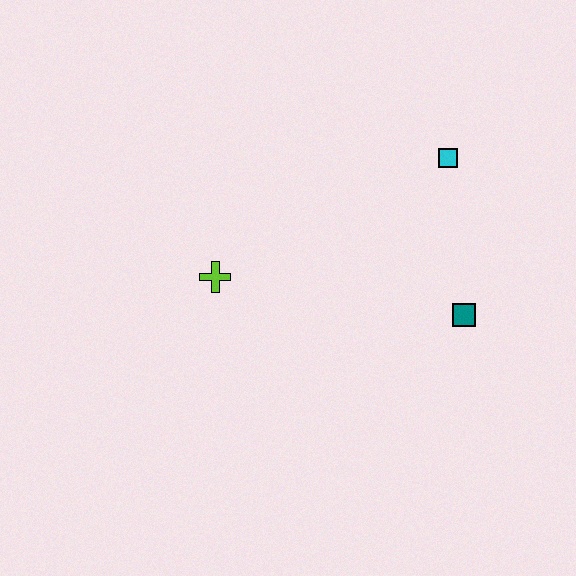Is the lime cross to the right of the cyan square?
No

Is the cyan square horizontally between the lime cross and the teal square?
Yes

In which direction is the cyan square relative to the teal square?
The cyan square is above the teal square.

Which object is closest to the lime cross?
The teal square is closest to the lime cross.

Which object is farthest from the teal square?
The lime cross is farthest from the teal square.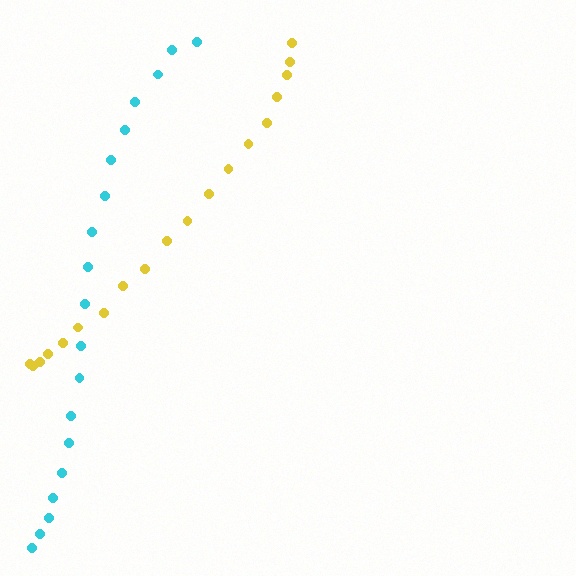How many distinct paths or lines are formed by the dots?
There are 2 distinct paths.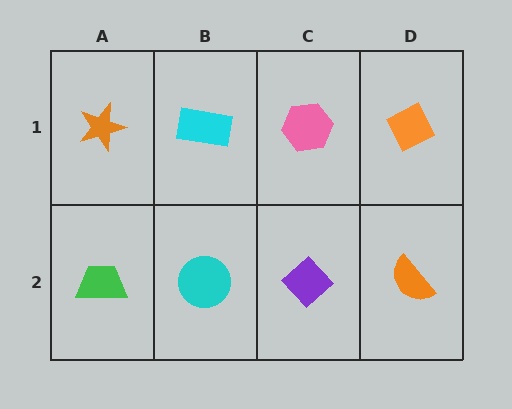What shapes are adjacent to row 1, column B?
A cyan circle (row 2, column B), an orange star (row 1, column A), a pink hexagon (row 1, column C).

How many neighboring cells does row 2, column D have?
2.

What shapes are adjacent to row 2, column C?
A pink hexagon (row 1, column C), a cyan circle (row 2, column B), an orange semicircle (row 2, column D).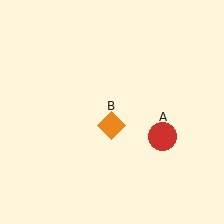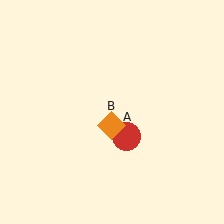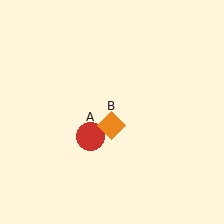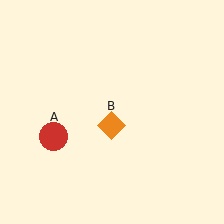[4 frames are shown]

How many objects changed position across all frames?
1 object changed position: red circle (object A).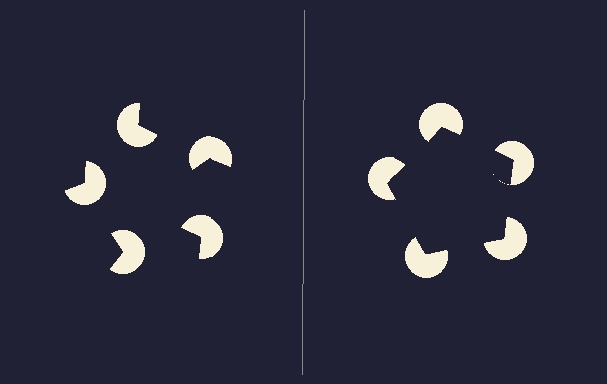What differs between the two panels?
The pac-man discs are positioned identically on both sides; only the wedge orientations differ. On the right they align to a pentagon; on the left they are misaligned.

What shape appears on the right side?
An illusory pentagon.